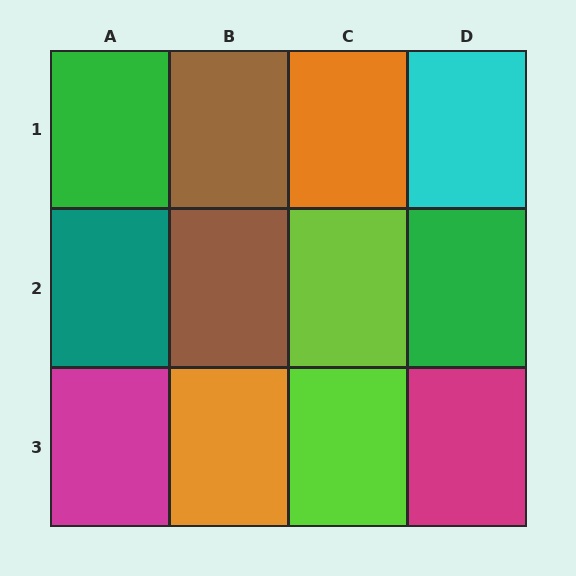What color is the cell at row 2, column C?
Lime.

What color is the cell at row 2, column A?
Teal.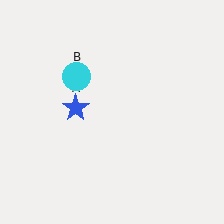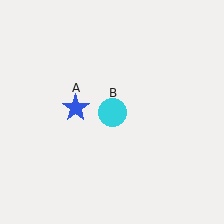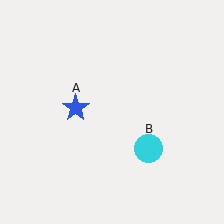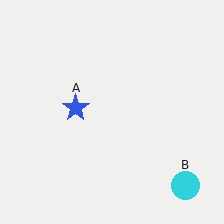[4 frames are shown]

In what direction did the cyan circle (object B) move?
The cyan circle (object B) moved down and to the right.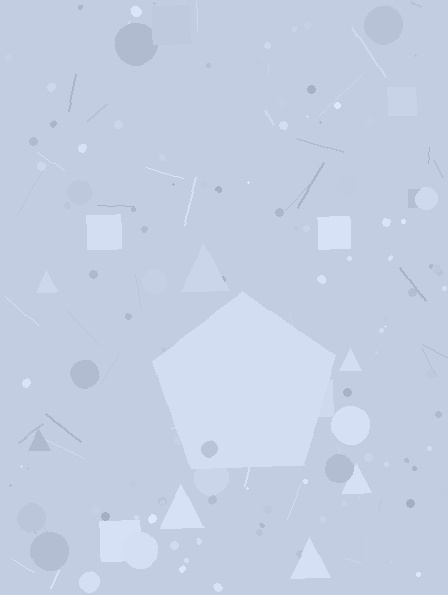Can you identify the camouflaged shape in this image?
The camouflaged shape is a pentagon.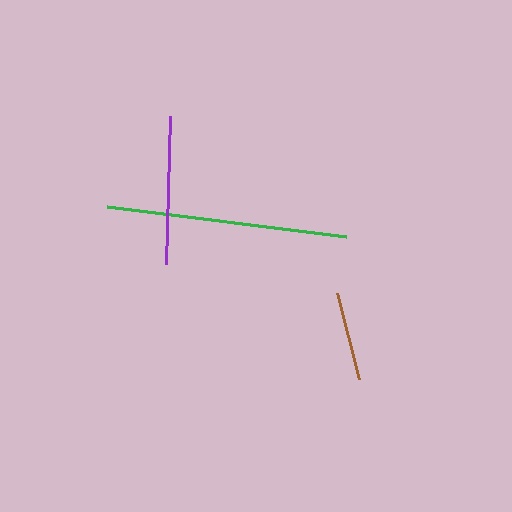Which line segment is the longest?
The green line is the longest at approximately 241 pixels.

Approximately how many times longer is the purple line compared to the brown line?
The purple line is approximately 1.7 times the length of the brown line.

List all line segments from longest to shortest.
From longest to shortest: green, purple, brown.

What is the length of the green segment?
The green segment is approximately 241 pixels long.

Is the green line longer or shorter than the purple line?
The green line is longer than the purple line.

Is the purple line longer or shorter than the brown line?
The purple line is longer than the brown line.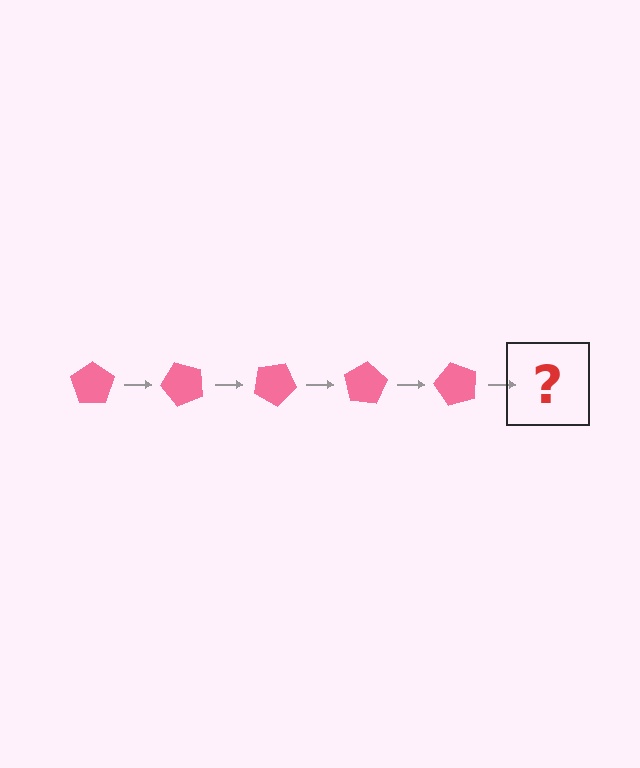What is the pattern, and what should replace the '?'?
The pattern is that the pentagon rotates 50 degrees each step. The '?' should be a pink pentagon rotated 250 degrees.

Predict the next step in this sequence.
The next step is a pink pentagon rotated 250 degrees.